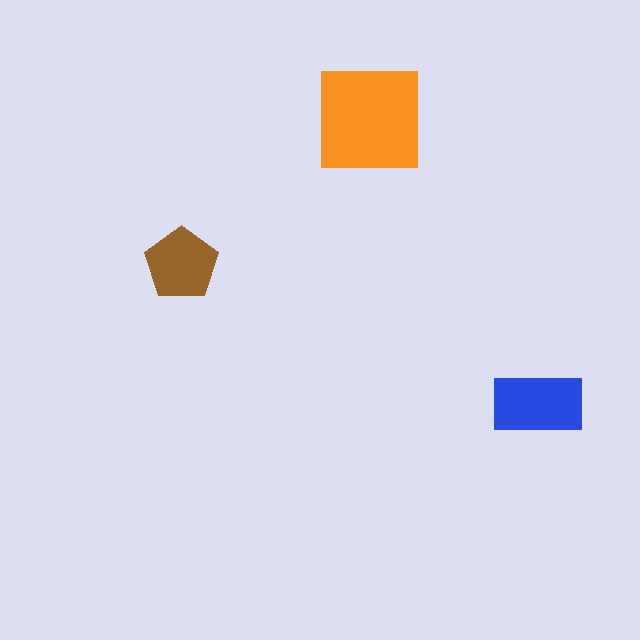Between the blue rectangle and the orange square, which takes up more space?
The orange square.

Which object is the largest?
The orange square.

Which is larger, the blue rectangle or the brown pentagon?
The blue rectangle.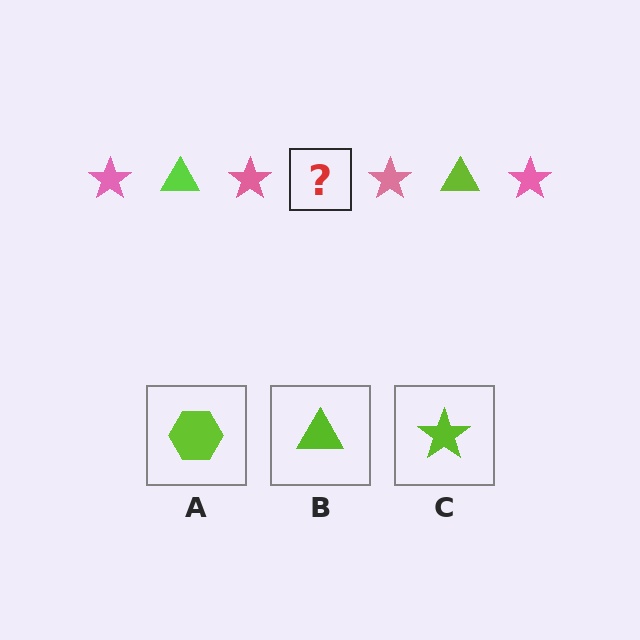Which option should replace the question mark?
Option B.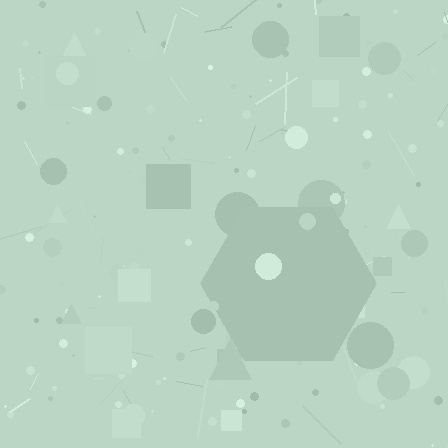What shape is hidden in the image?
A hexagon is hidden in the image.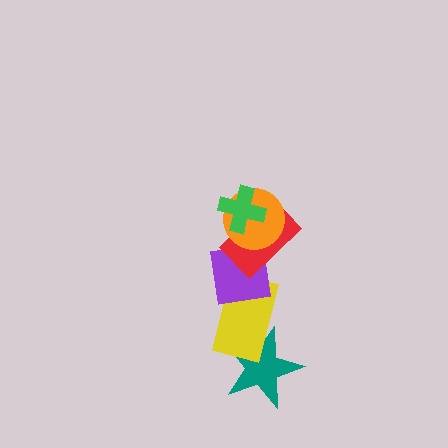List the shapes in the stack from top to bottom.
From top to bottom: the green cross, the orange circle, the red rectangle, the purple square, the yellow rectangle, the teal star.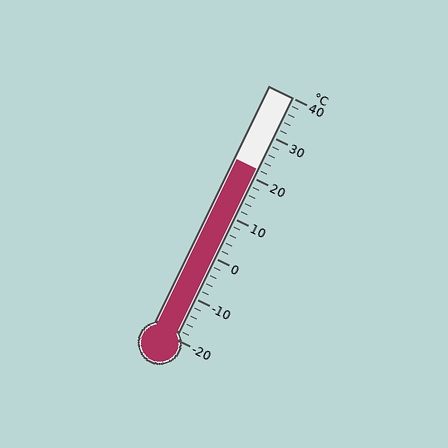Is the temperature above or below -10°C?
The temperature is above -10°C.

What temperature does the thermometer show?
The thermometer shows approximately 22°C.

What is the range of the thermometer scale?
The thermometer scale ranges from -20°C to 40°C.